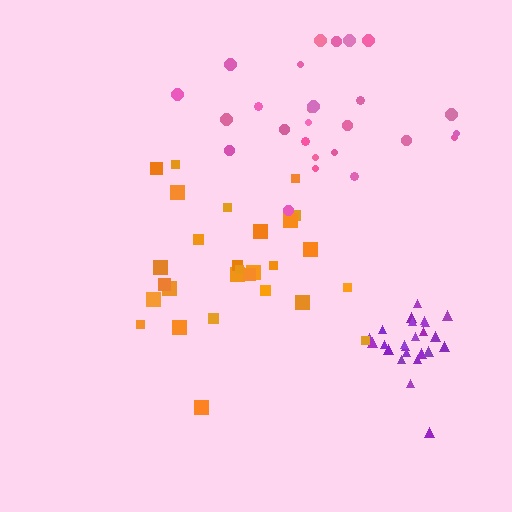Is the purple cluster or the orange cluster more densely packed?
Purple.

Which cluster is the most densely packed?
Purple.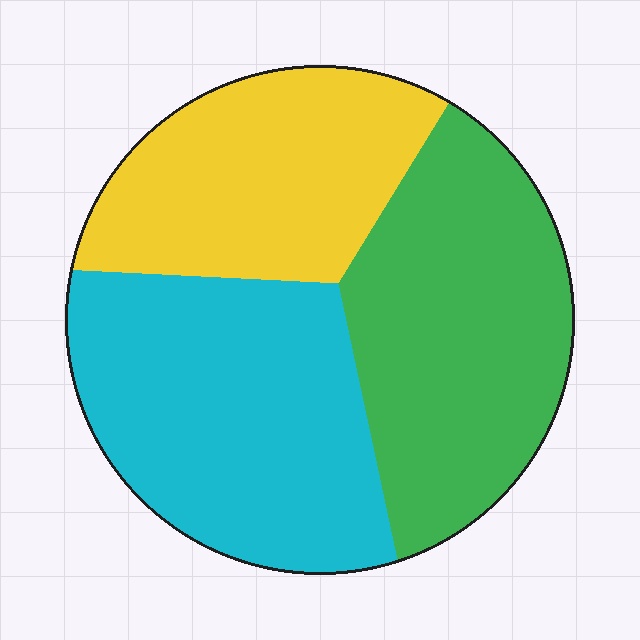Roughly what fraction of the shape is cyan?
Cyan takes up about three eighths (3/8) of the shape.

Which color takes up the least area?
Yellow, at roughly 30%.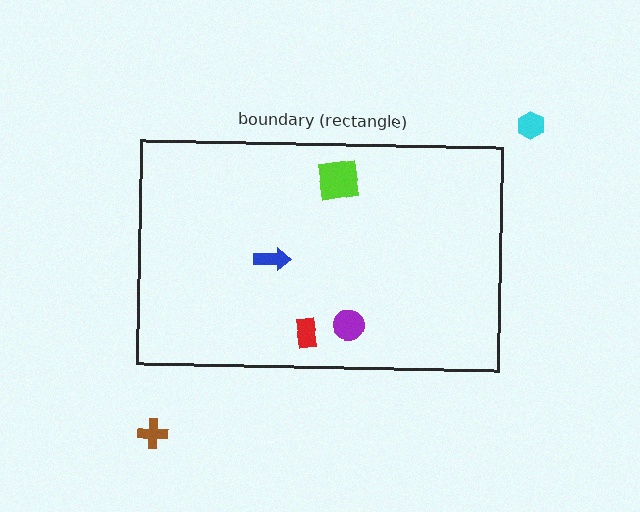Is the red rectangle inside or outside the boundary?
Inside.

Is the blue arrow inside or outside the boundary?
Inside.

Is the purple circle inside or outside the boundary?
Inside.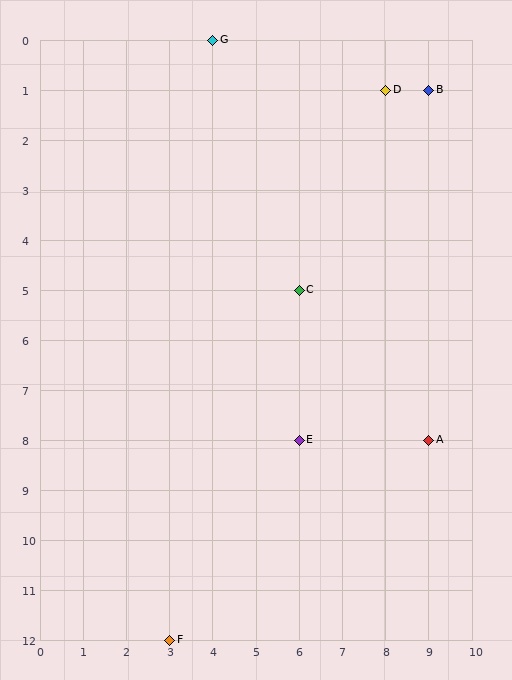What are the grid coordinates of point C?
Point C is at grid coordinates (6, 5).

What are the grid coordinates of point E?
Point E is at grid coordinates (6, 8).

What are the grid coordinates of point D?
Point D is at grid coordinates (8, 1).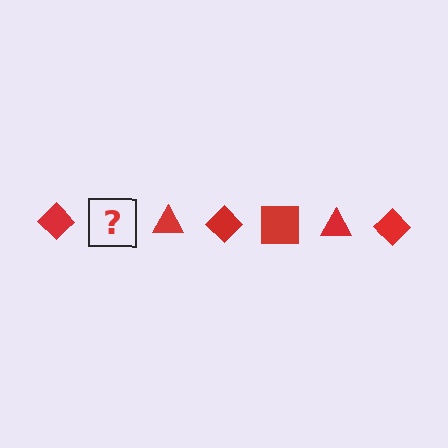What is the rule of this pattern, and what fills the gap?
The rule is that the pattern cycles through diamond, square, triangle shapes in red. The gap should be filled with a red square.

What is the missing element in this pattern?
The missing element is a red square.